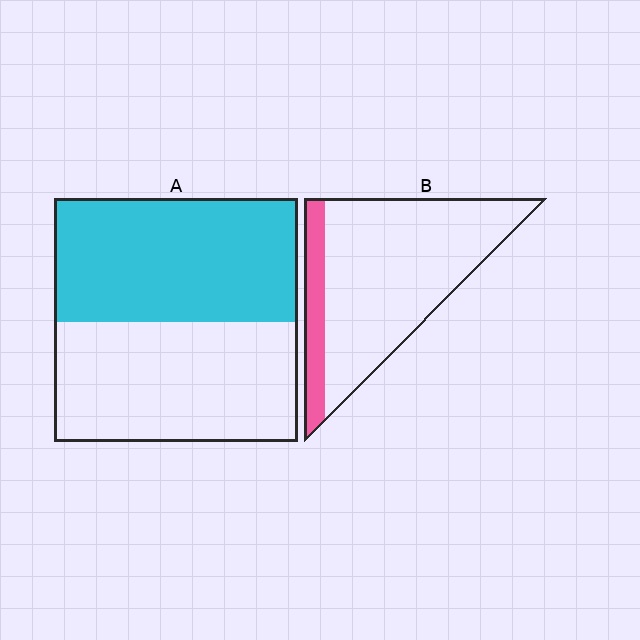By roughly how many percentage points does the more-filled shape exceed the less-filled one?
By roughly 35 percentage points (A over B).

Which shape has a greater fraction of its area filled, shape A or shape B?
Shape A.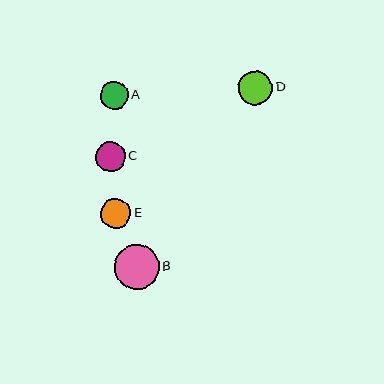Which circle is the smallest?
Circle A is the smallest with a size of approximately 28 pixels.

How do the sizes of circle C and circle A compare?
Circle C and circle A are approximately the same size.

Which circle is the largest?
Circle B is the largest with a size of approximately 45 pixels.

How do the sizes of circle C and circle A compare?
Circle C and circle A are approximately the same size.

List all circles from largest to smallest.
From largest to smallest: B, D, C, E, A.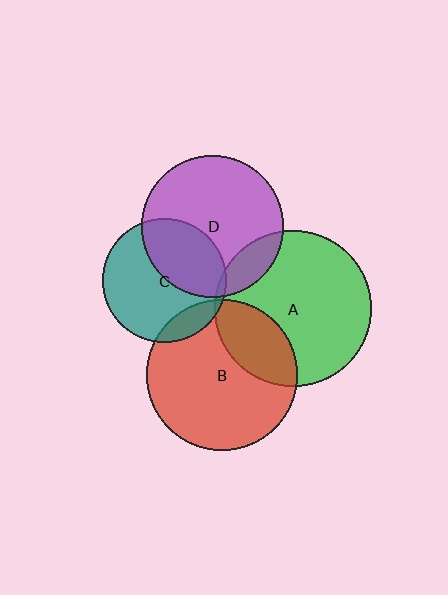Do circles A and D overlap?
Yes.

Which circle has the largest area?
Circle A (green).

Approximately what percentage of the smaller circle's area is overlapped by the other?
Approximately 15%.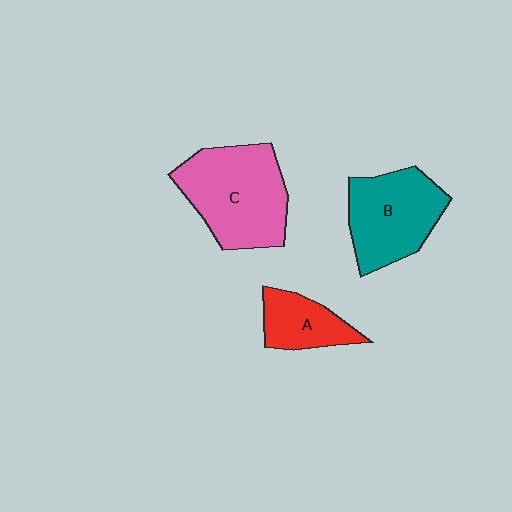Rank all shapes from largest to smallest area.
From largest to smallest: C (pink), B (teal), A (red).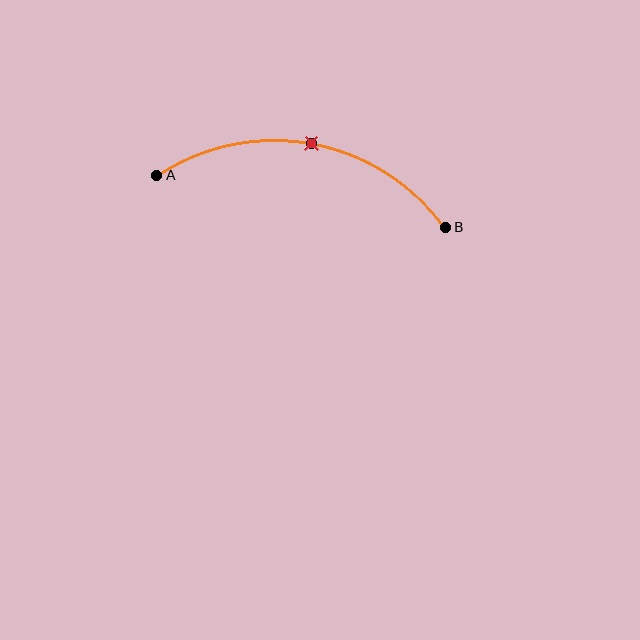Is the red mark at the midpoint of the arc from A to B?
Yes. The red mark lies on the arc at equal arc-length from both A and B — it is the arc midpoint.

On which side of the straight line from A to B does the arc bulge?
The arc bulges above the straight line connecting A and B.